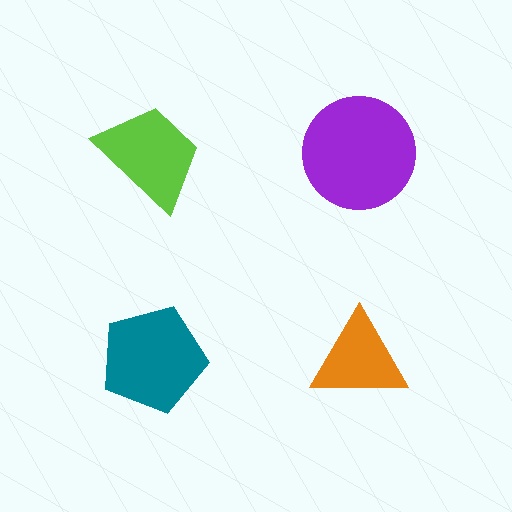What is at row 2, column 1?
A teal pentagon.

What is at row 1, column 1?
A lime trapezoid.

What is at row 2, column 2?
An orange triangle.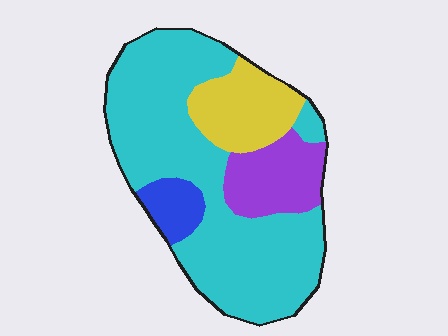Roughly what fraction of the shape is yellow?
Yellow covers 16% of the shape.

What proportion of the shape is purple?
Purple takes up about one eighth (1/8) of the shape.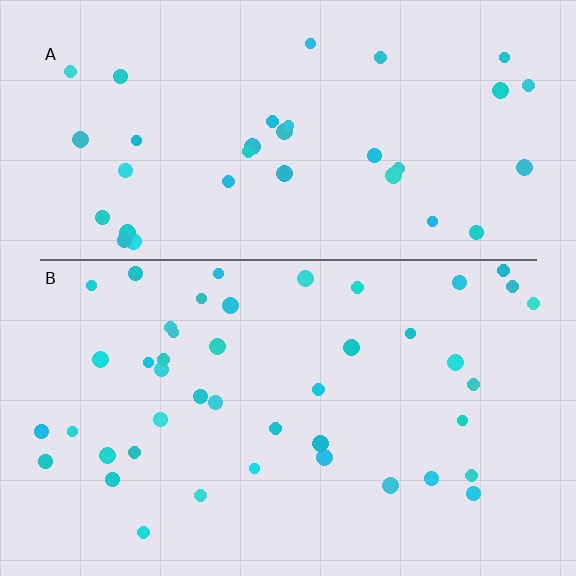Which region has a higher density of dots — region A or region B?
B (the bottom).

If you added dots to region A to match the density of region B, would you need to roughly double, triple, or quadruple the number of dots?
Approximately double.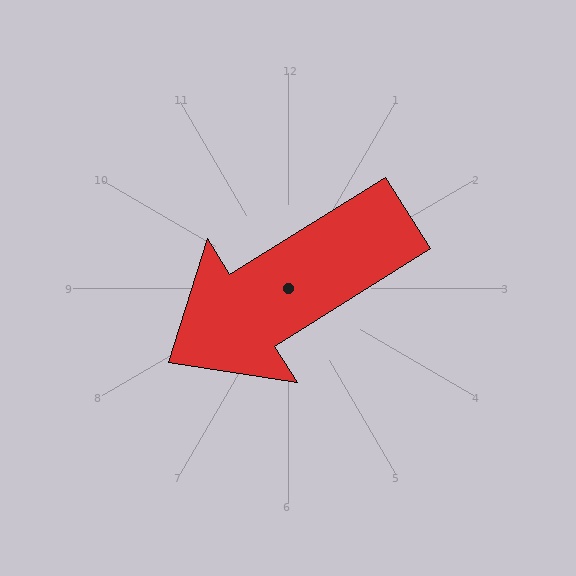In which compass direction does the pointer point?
Southwest.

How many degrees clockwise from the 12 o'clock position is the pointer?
Approximately 238 degrees.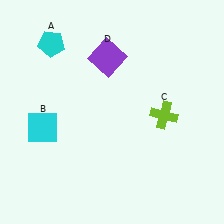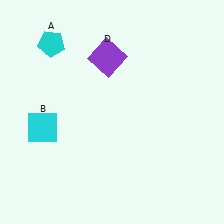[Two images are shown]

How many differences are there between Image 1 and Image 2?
There is 1 difference between the two images.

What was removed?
The lime cross (C) was removed in Image 2.